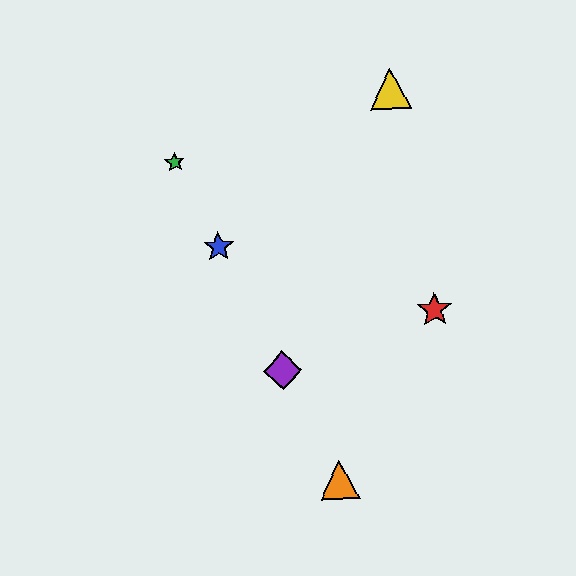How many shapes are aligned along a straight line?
4 shapes (the blue star, the green star, the purple diamond, the orange triangle) are aligned along a straight line.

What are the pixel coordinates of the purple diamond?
The purple diamond is at (283, 370).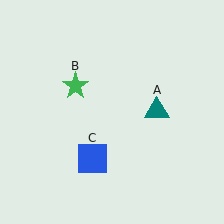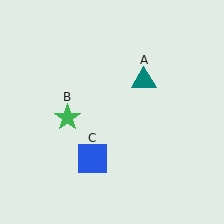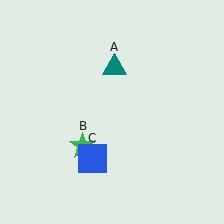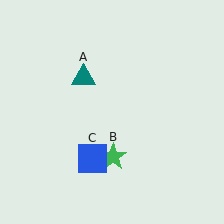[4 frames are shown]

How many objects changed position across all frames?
2 objects changed position: teal triangle (object A), green star (object B).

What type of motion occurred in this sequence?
The teal triangle (object A), green star (object B) rotated counterclockwise around the center of the scene.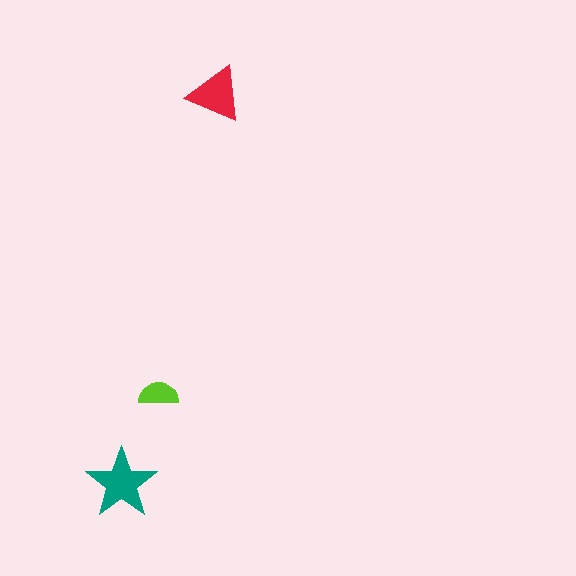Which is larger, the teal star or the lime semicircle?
The teal star.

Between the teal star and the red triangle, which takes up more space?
The teal star.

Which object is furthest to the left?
The teal star is leftmost.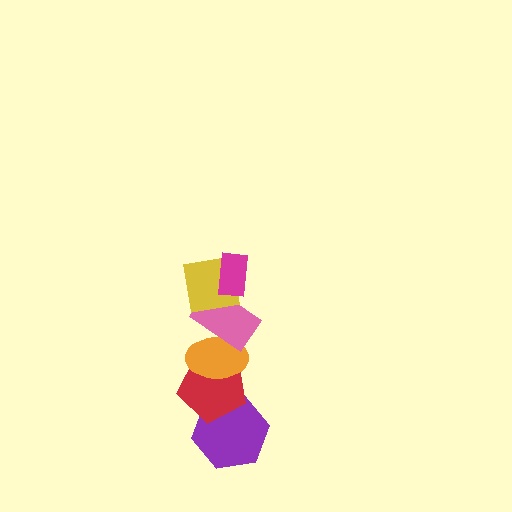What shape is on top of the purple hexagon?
The red pentagon is on top of the purple hexagon.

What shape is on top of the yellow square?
The magenta rectangle is on top of the yellow square.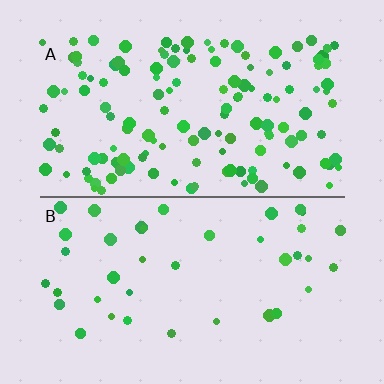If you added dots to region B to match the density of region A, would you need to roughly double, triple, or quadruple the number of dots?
Approximately triple.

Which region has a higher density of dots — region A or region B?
A (the top).